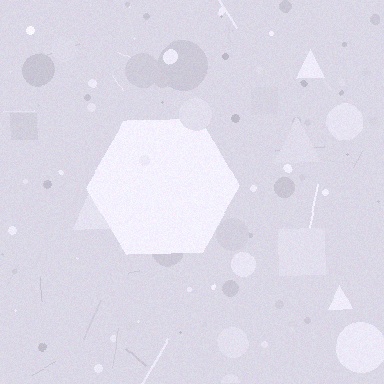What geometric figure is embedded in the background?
A hexagon is embedded in the background.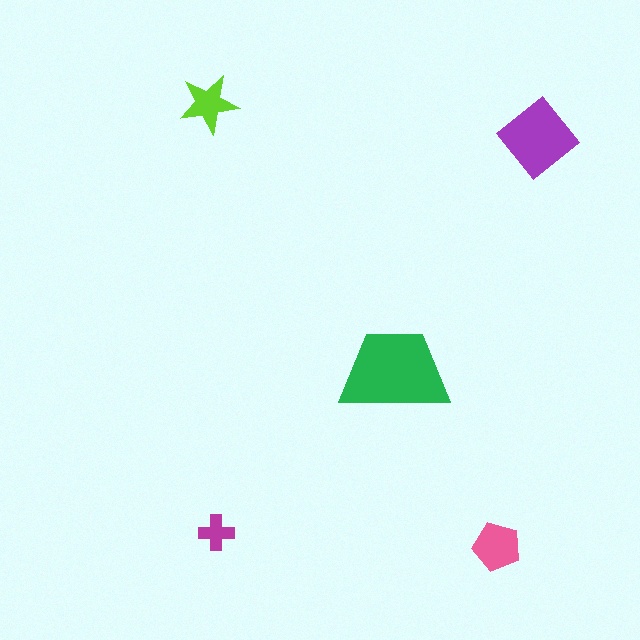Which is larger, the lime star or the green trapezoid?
The green trapezoid.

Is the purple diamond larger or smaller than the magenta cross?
Larger.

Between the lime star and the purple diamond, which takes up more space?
The purple diamond.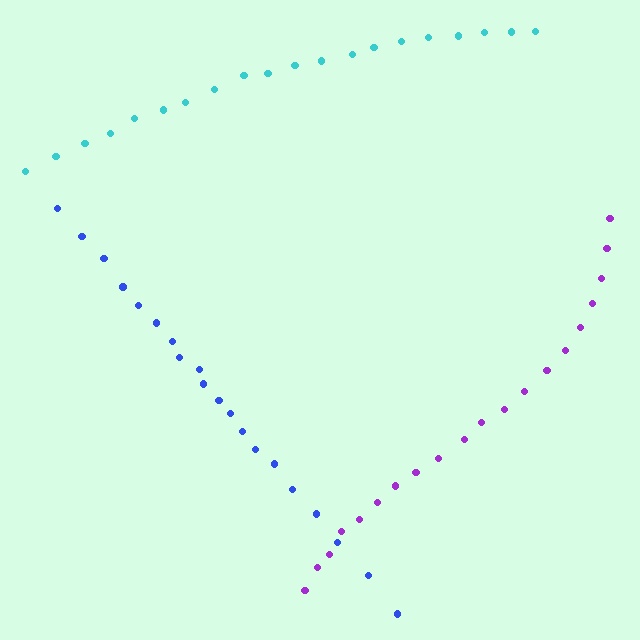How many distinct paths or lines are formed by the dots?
There are 3 distinct paths.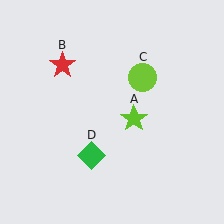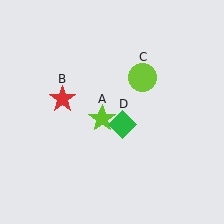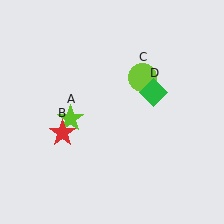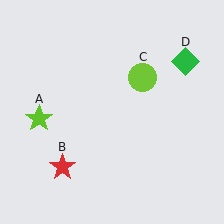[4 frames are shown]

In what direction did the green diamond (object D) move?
The green diamond (object D) moved up and to the right.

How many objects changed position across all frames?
3 objects changed position: lime star (object A), red star (object B), green diamond (object D).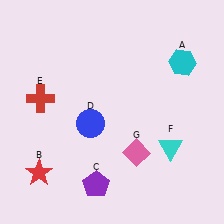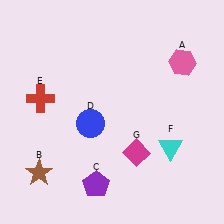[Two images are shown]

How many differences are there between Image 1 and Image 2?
There are 3 differences between the two images.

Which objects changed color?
A changed from cyan to pink. B changed from red to brown. G changed from pink to magenta.